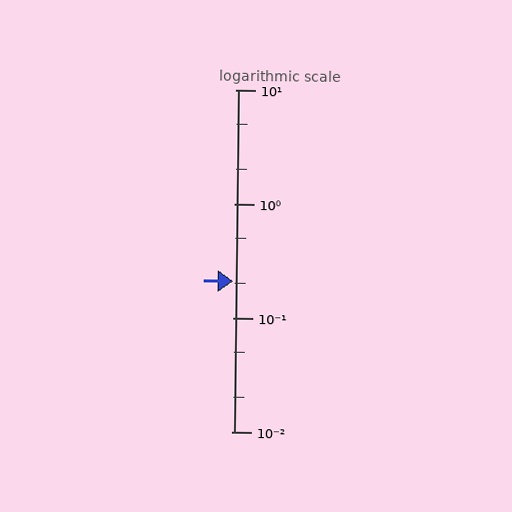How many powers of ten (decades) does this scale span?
The scale spans 3 decades, from 0.01 to 10.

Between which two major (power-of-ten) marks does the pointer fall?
The pointer is between 0.1 and 1.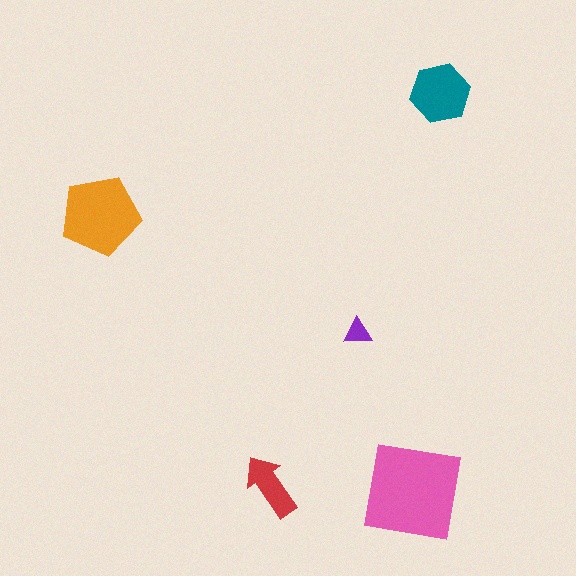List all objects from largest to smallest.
The pink square, the orange pentagon, the teal hexagon, the red arrow, the purple triangle.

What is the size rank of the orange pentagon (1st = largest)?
2nd.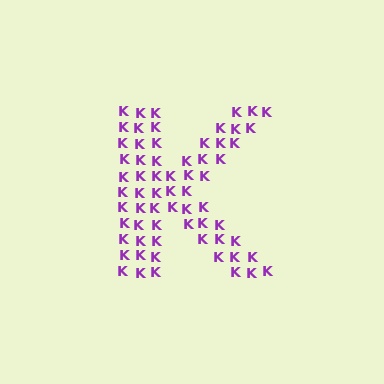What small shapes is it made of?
It is made of small letter K's.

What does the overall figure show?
The overall figure shows the letter K.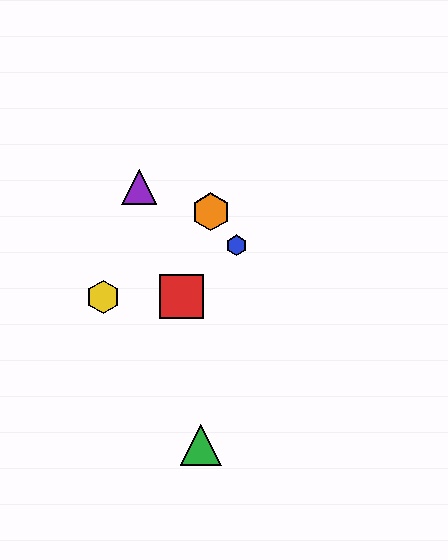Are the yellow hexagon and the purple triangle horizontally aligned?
No, the yellow hexagon is at y≈297 and the purple triangle is at y≈187.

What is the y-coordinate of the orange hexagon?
The orange hexagon is at y≈212.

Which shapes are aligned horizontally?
The red square, the yellow hexagon are aligned horizontally.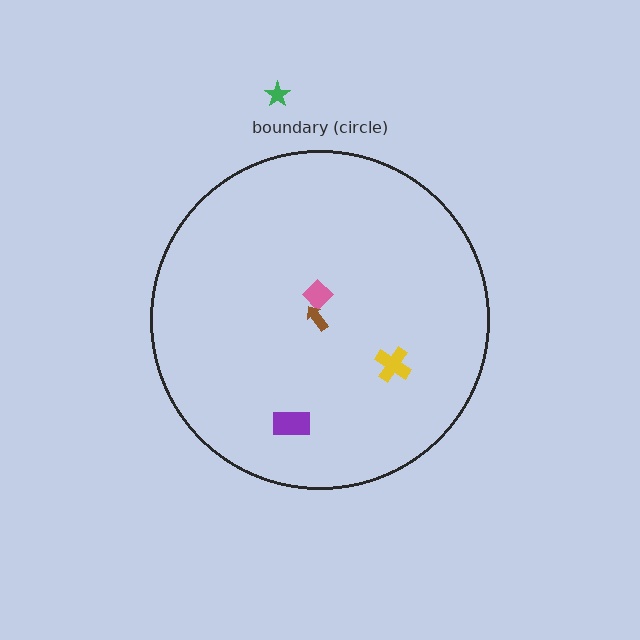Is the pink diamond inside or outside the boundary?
Inside.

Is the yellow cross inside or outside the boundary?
Inside.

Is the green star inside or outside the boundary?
Outside.